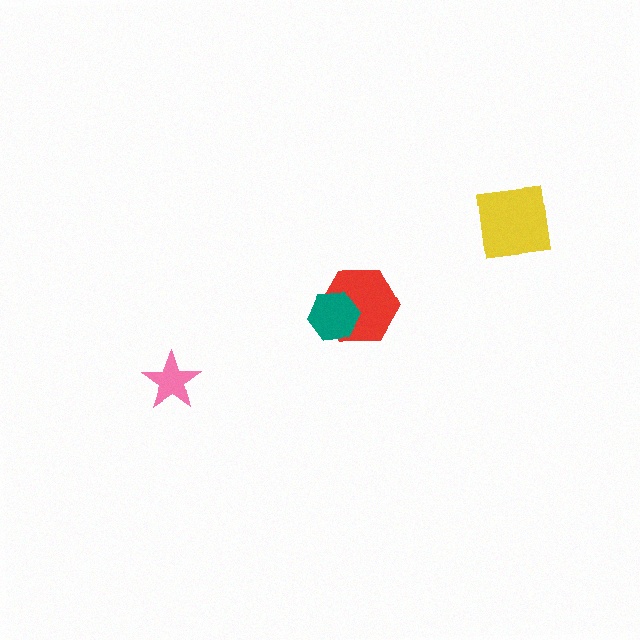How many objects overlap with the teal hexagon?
1 object overlaps with the teal hexagon.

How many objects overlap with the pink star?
0 objects overlap with the pink star.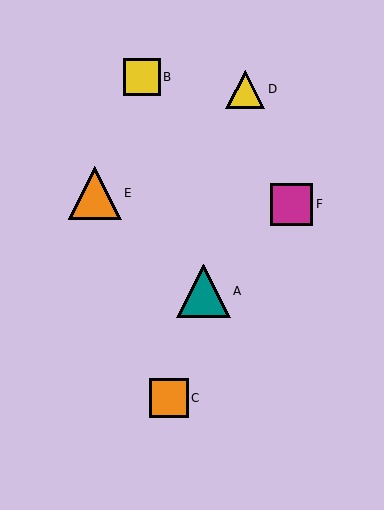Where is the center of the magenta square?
The center of the magenta square is at (292, 204).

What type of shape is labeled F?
Shape F is a magenta square.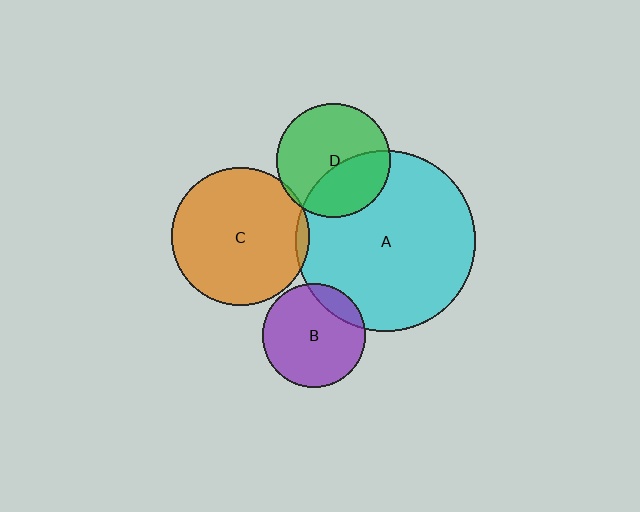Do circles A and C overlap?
Yes.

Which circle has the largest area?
Circle A (cyan).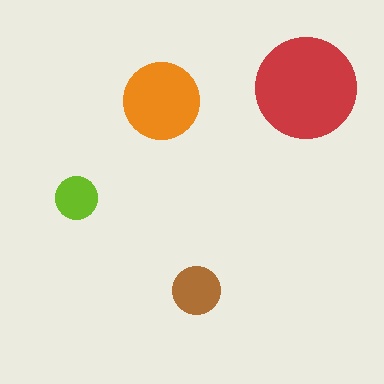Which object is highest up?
The red circle is topmost.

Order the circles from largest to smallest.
the red one, the orange one, the brown one, the lime one.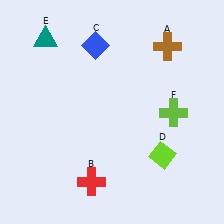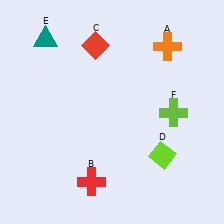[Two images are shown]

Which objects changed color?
A changed from brown to orange. C changed from blue to red.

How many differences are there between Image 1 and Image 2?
There are 2 differences between the two images.